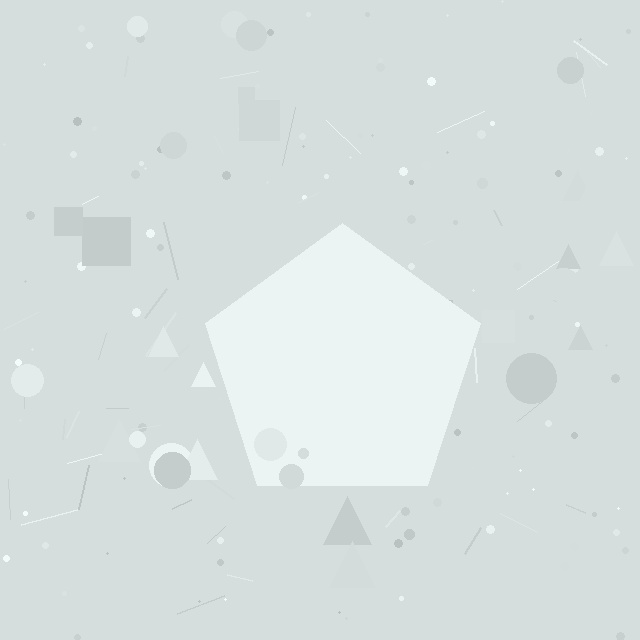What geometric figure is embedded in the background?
A pentagon is embedded in the background.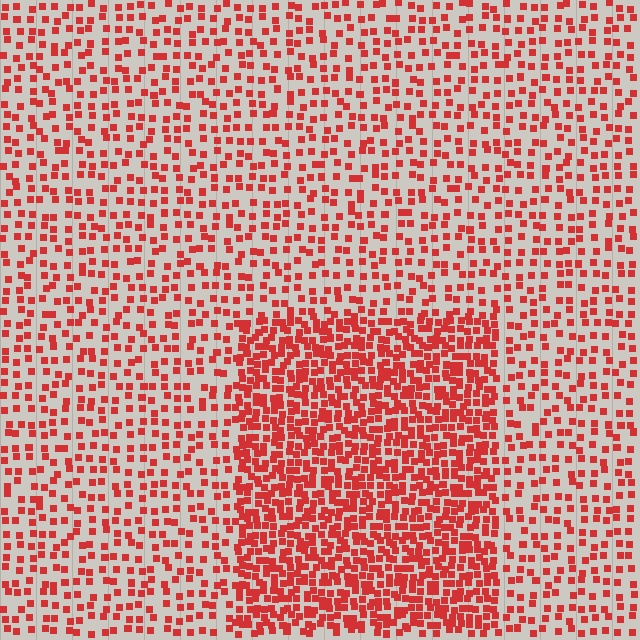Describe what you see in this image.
The image contains small red elements arranged at two different densities. A rectangle-shaped region is visible where the elements are more densely packed than the surrounding area.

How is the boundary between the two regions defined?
The boundary is defined by a change in element density (approximately 2.3x ratio). All elements are the same color, size, and shape.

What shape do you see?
I see a rectangle.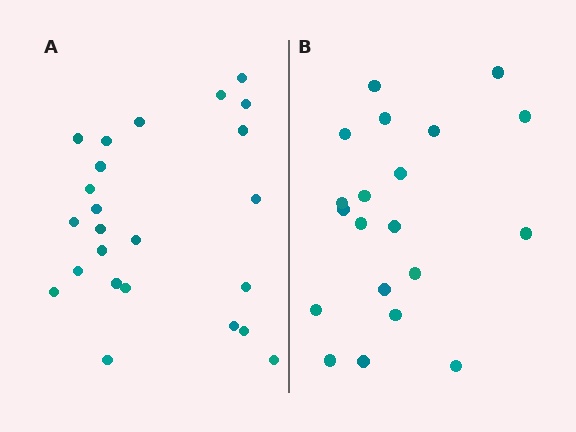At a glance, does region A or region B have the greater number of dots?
Region A (the left region) has more dots.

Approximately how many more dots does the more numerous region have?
Region A has about 4 more dots than region B.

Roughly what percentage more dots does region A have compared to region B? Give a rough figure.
About 20% more.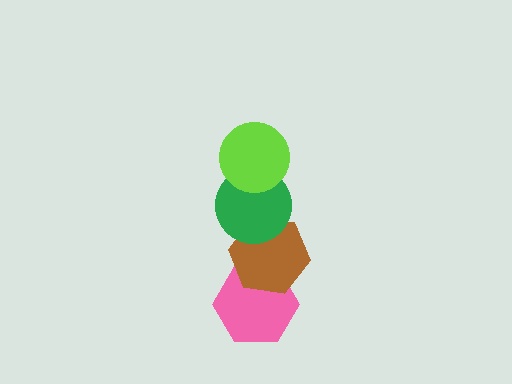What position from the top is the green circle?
The green circle is 2nd from the top.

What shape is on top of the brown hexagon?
The green circle is on top of the brown hexagon.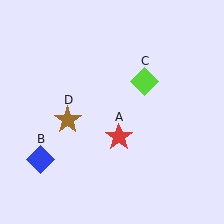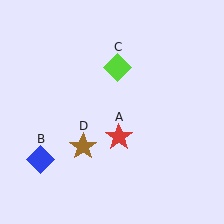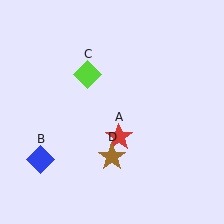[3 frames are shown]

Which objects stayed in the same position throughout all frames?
Red star (object A) and blue diamond (object B) remained stationary.